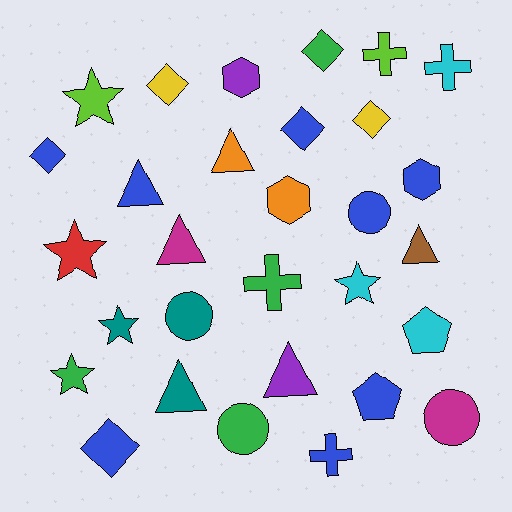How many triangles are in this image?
There are 6 triangles.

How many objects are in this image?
There are 30 objects.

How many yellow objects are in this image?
There are 2 yellow objects.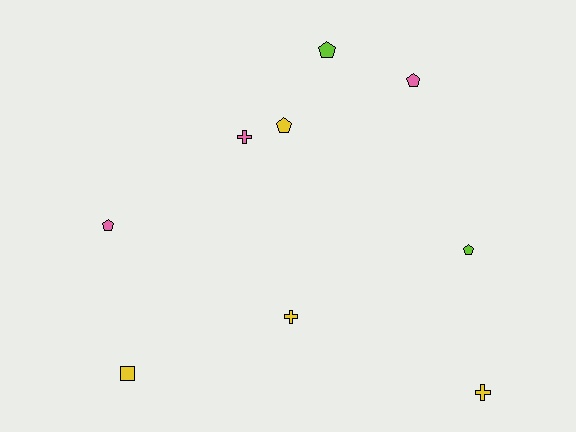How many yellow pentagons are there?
There is 1 yellow pentagon.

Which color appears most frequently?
Yellow, with 4 objects.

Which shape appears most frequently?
Pentagon, with 5 objects.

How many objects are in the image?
There are 9 objects.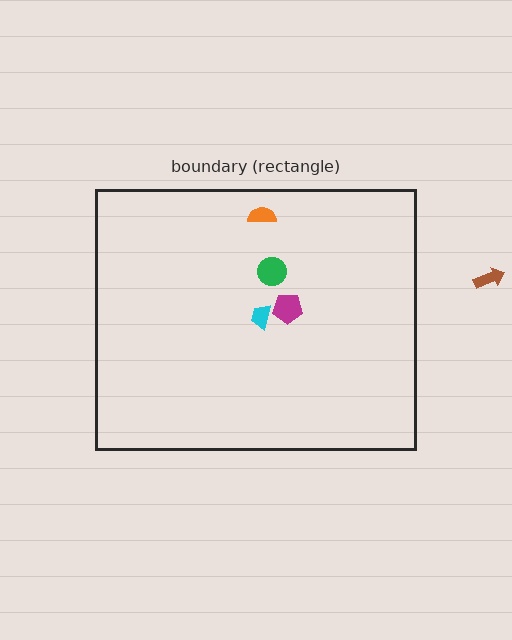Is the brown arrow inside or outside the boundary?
Outside.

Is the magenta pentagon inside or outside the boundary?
Inside.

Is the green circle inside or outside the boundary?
Inside.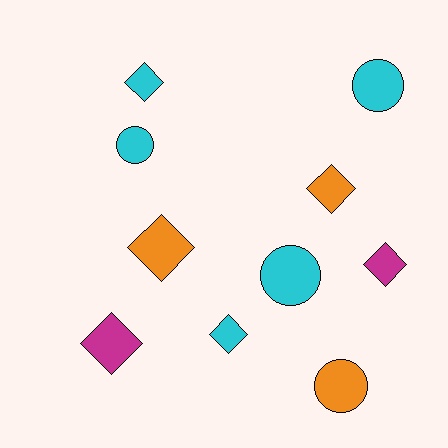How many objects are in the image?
There are 10 objects.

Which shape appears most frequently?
Diamond, with 6 objects.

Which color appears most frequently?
Cyan, with 5 objects.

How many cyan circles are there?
There are 3 cyan circles.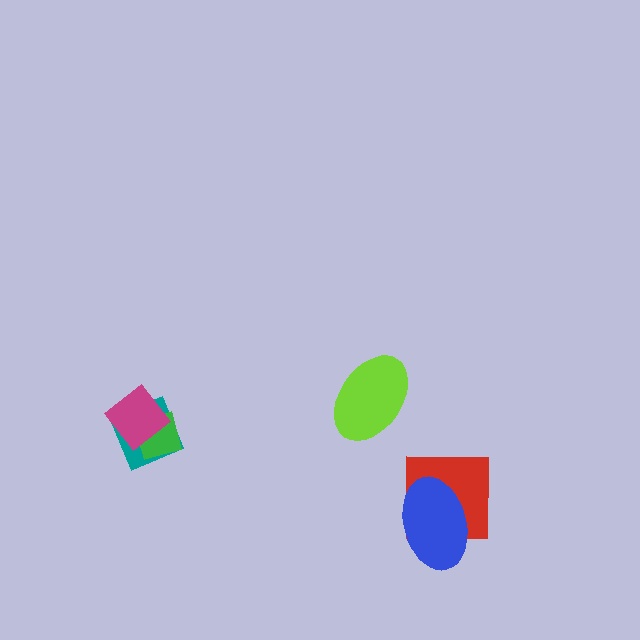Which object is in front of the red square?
The blue ellipse is in front of the red square.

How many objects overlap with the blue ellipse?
1 object overlaps with the blue ellipse.